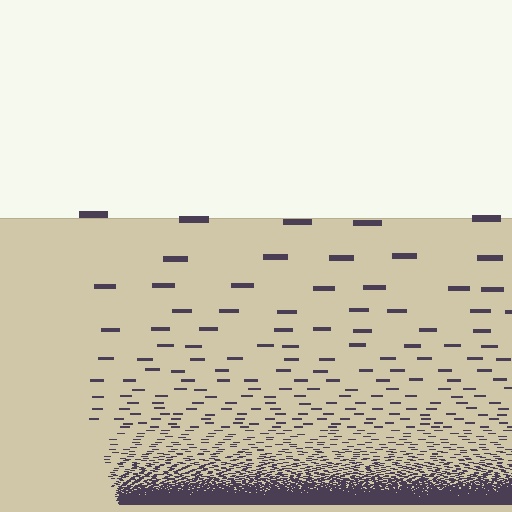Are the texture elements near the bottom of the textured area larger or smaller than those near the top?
Smaller. The gradient is inverted — elements near the bottom are smaller and denser.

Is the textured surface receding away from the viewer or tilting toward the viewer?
The surface appears to tilt toward the viewer. Texture elements get larger and sparser toward the top.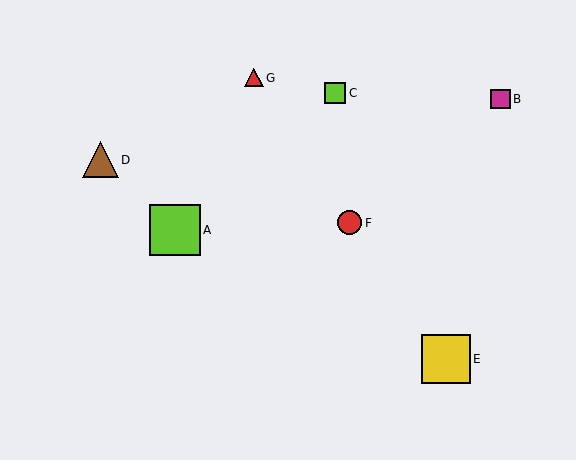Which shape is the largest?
The lime square (labeled A) is the largest.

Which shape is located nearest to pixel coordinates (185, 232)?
The lime square (labeled A) at (175, 230) is nearest to that location.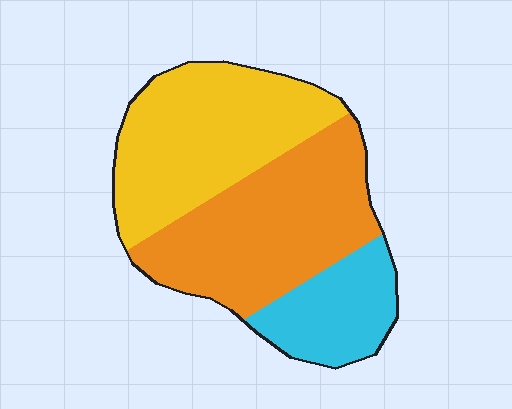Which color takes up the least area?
Cyan, at roughly 20%.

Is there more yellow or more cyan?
Yellow.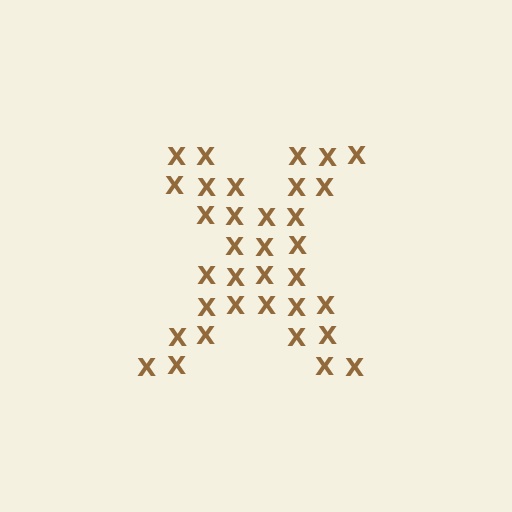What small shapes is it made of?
It is made of small letter X's.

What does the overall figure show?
The overall figure shows the letter X.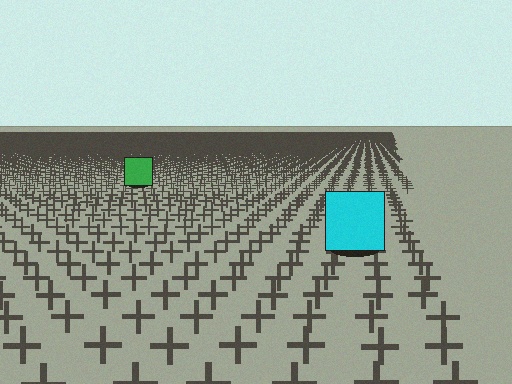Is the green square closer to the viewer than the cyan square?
No. The cyan square is closer — you can tell from the texture gradient: the ground texture is coarser near it.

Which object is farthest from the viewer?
The green square is farthest from the viewer. It appears smaller and the ground texture around it is denser.